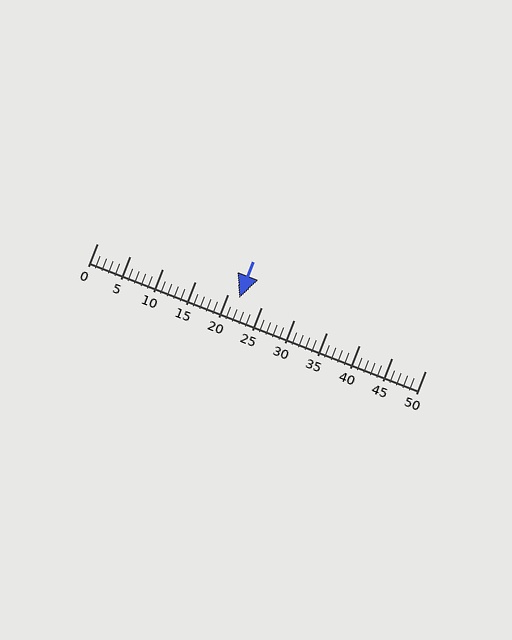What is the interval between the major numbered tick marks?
The major tick marks are spaced 5 units apart.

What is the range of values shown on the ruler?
The ruler shows values from 0 to 50.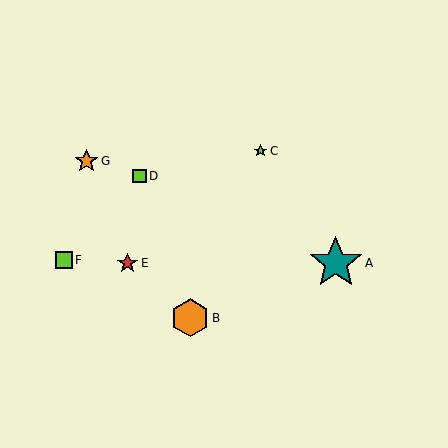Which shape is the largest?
The teal star (labeled A) is the largest.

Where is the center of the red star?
The center of the red star is at (128, 263).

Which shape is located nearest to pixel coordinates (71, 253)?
The lime square (labeled F) at (64, 260) is nearest to that location.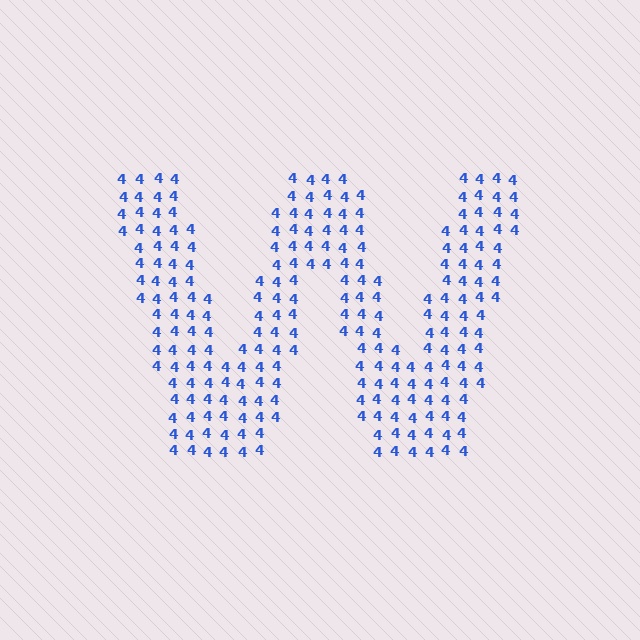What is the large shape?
The large shape is the letter W.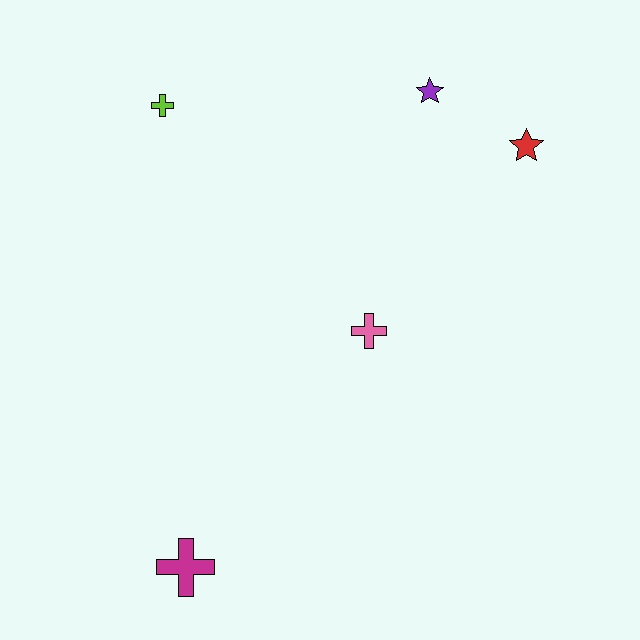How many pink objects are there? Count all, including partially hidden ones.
There is 1 pink object.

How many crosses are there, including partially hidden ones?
There are 3 crosses.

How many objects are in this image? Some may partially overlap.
There are 5 objects.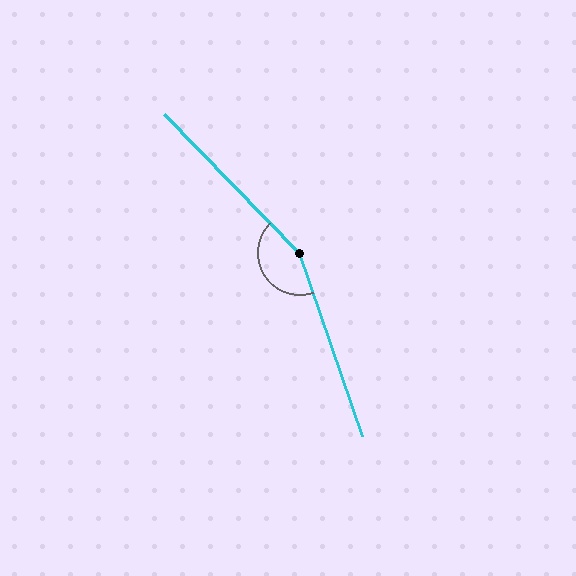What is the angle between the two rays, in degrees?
Approximately 154 degrees.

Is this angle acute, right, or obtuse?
It is obtuse.